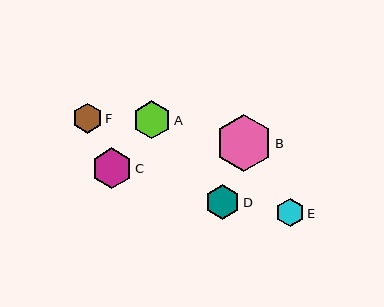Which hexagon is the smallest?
Hexagon E is the smallest with a size of approximately 28 pixels.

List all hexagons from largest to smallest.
From largest to smallest: B, C, A, D, F, E.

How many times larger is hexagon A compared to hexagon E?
Hexagon A is approximately 1.4 times the size of hexagon E.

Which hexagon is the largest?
Hexagon B is the largest with a size of approximately 57 pixels.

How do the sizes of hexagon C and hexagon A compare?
Hexagon C and hexagon A are approximately the same size.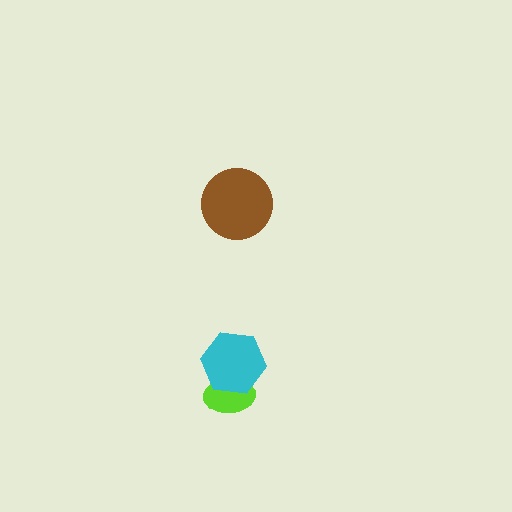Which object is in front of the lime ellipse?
The cyan hexagon is in front of the lime ellipse.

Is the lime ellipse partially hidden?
Yes, it is partially covered by another shape.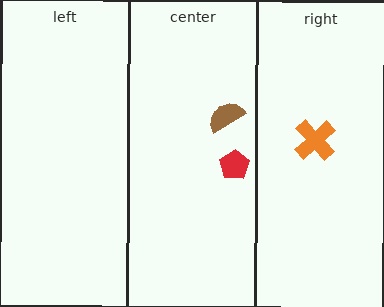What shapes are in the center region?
The brown semicircle, the red pentagon.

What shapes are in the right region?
The orange cross.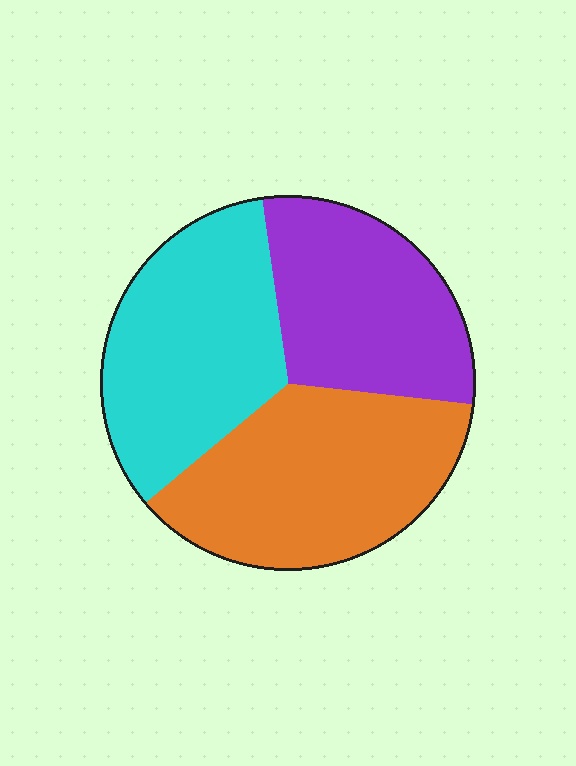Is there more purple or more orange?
Orange.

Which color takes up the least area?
Purple, at roughly 30%.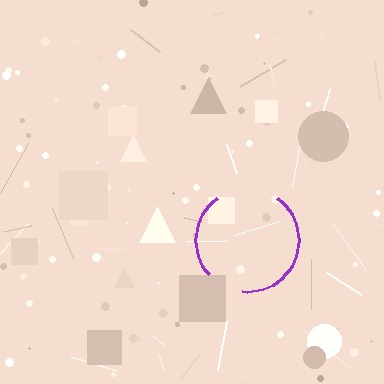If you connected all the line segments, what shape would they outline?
They would outline a circle.